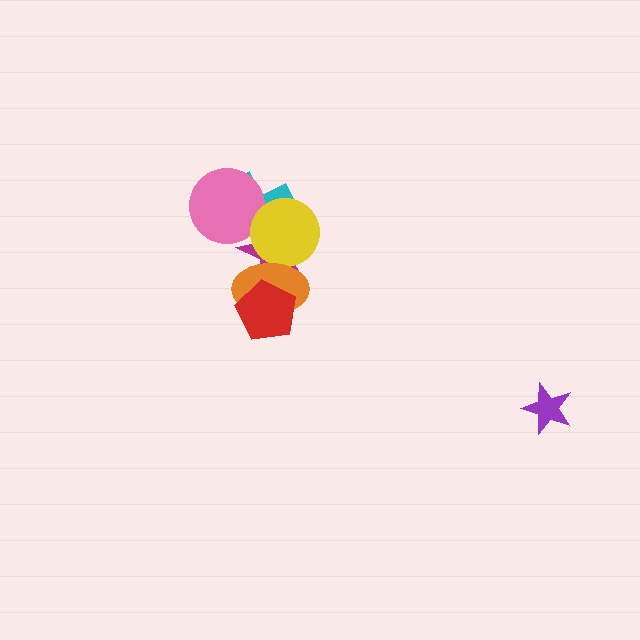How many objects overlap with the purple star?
0 objects overlap with the purple star.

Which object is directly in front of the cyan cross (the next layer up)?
The pink circle is directly in front of the cyan cross.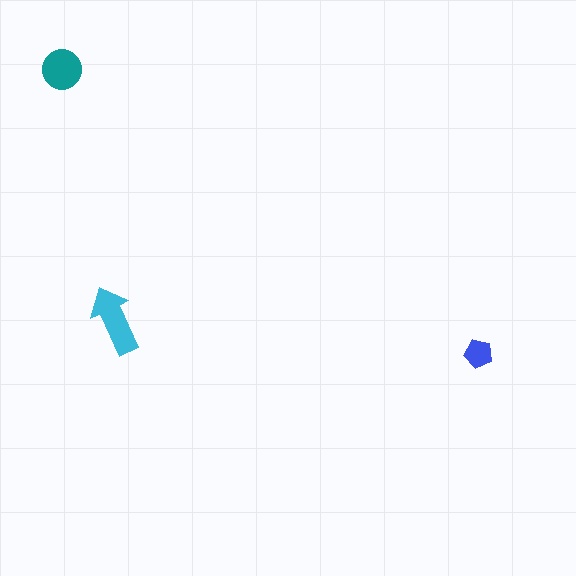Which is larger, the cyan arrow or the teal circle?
The cyan arrow.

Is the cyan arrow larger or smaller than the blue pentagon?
Larger.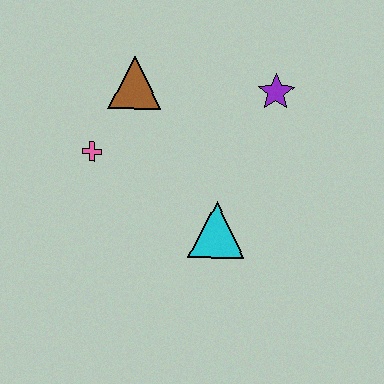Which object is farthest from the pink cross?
The purple star is farthest from the pink cross.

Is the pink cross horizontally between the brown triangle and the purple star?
No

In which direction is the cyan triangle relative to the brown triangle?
The cyan triangle is below the brown triangle.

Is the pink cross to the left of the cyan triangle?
Yes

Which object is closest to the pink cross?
The brown triangle is closest to the pink cross.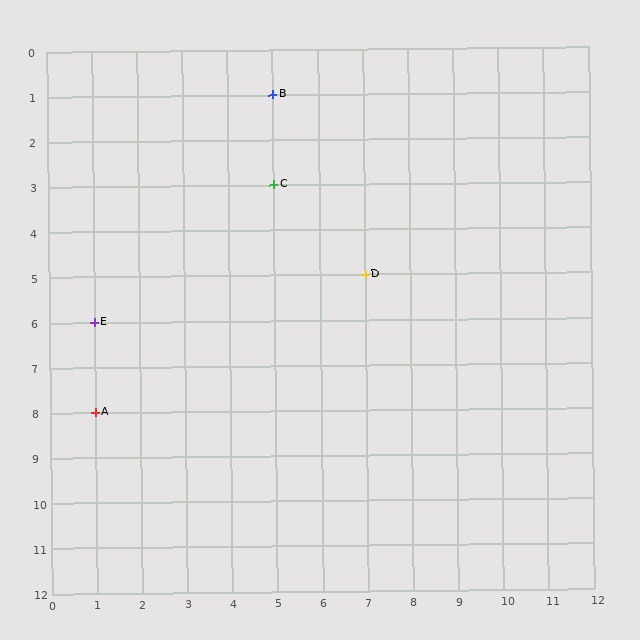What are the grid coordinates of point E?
Point E is at grid coordinates (1, 6).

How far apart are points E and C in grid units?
Points E and C are 4 columns and 3 rows apart (about 5.0 grid units diagonally).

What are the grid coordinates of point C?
Point C is at grid coordinates (5, 3).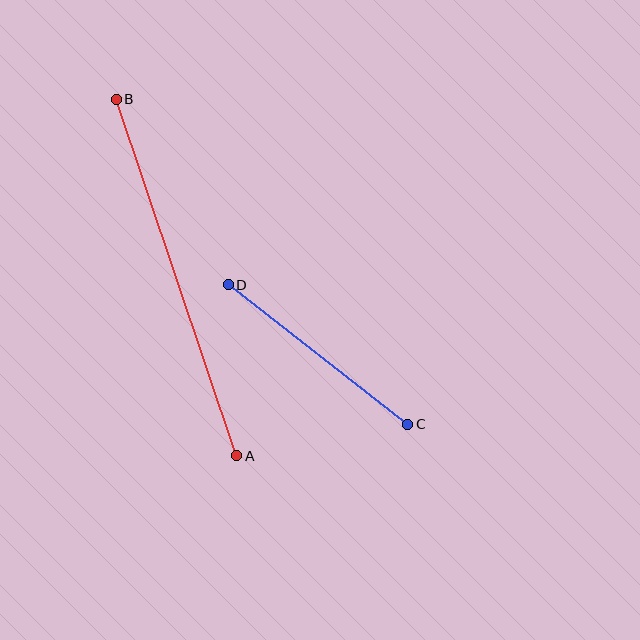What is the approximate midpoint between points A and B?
The midpoint is at approximately (176, 278) pixels.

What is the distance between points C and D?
The distance is approximately 228 pixels.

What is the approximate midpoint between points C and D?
The midpoint is at approximately (318, 355) pixels.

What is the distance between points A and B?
The distance is approximately 376 pixels.